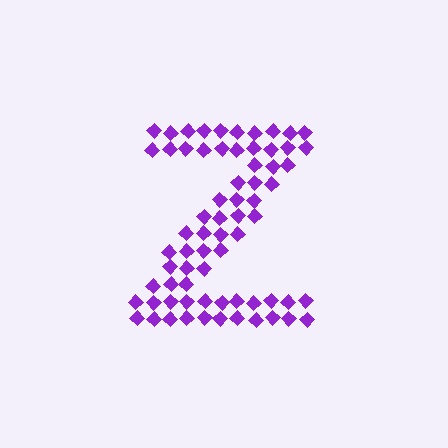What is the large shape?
The large shape is the letter Z.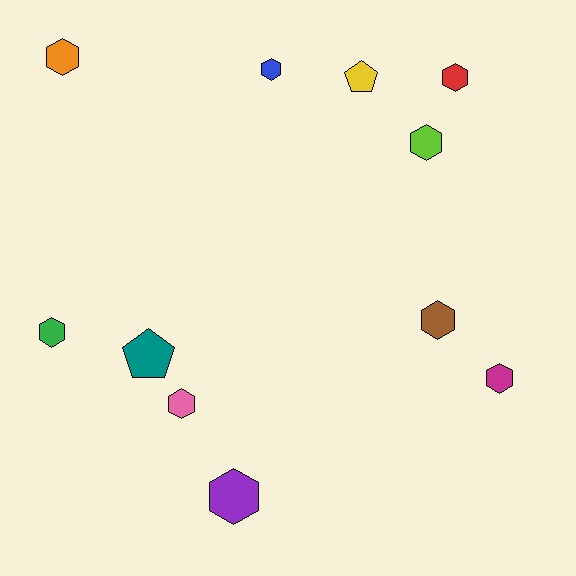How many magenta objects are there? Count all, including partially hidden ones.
There is 1 magenta object.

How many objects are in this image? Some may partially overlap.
There are 11 objects.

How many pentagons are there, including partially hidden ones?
There are 2 pentagons.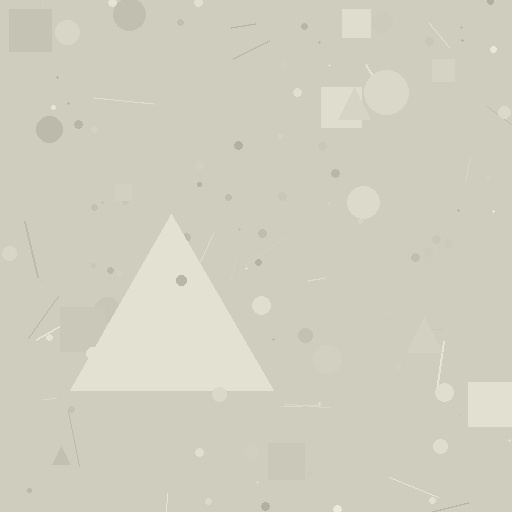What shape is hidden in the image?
A triangle is hidden in the image.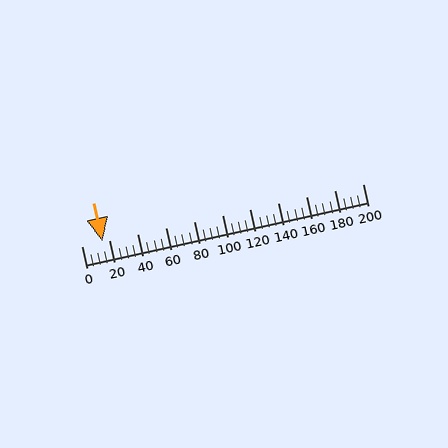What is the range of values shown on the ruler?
The ruler shows values from 0 to 200.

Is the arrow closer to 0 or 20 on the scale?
The arrow is closer to 20.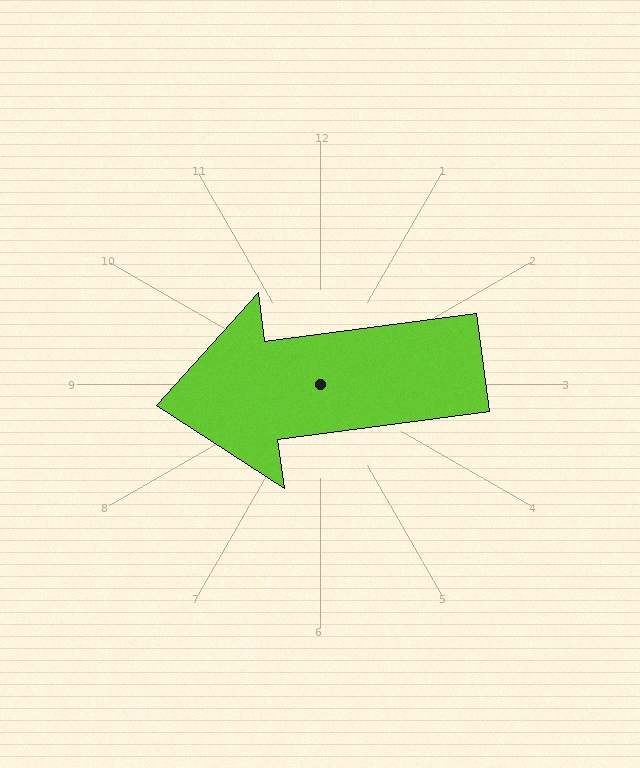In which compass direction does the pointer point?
West.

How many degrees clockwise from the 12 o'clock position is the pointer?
Approximately 262 degrees.